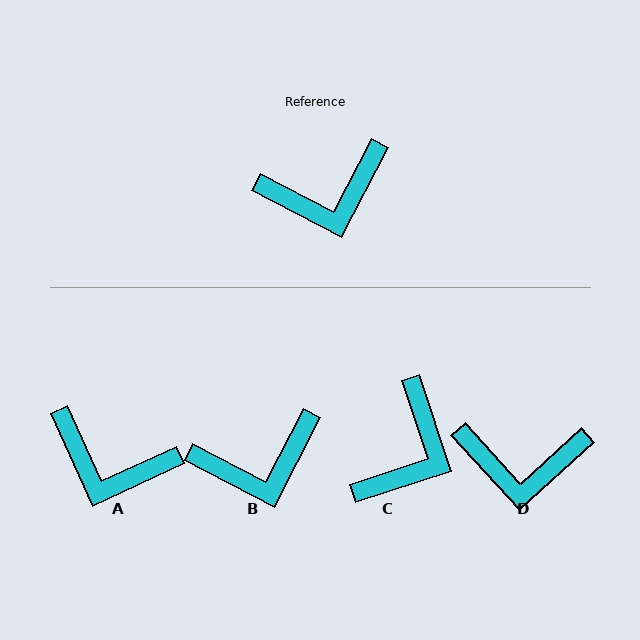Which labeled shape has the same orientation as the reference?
B.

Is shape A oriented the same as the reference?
No, it is off by about 38 degrees.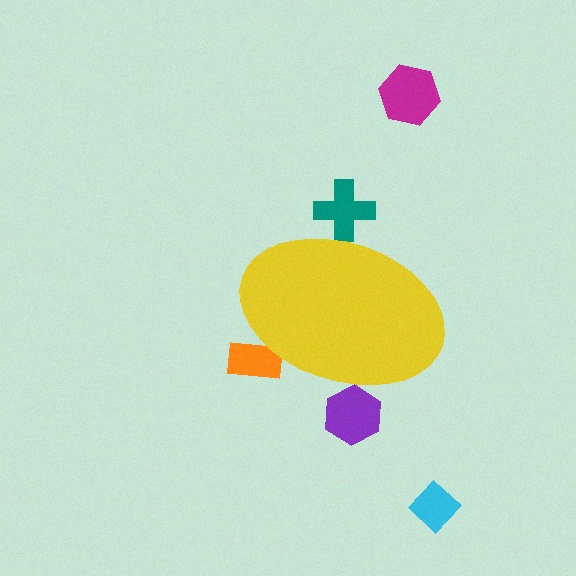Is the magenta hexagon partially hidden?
No, the magenta hexagon is fully visible.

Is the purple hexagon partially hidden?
Yes, the purple hexagon is partially hidden behind the yellow ellipse.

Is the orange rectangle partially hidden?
Yes, the orange rectangle is partially hidden behind the yellow ellipse.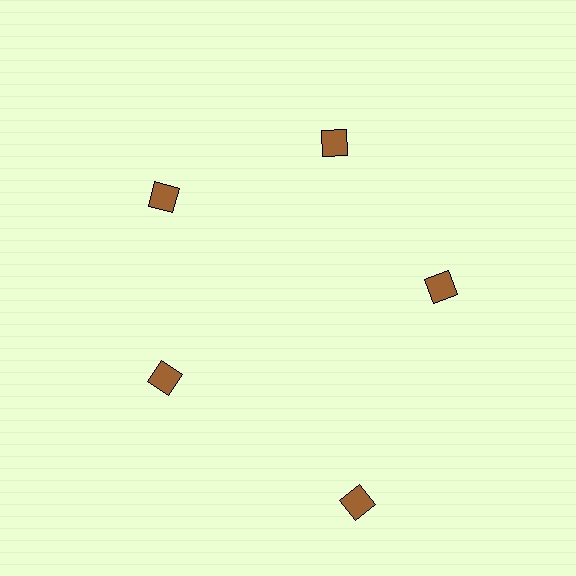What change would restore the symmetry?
The symmetry would be restored by moving it inward, back onto the ring so that all 5 diamonds sit at equal angles and equal distance from the center.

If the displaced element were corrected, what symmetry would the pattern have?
It would have 5-fold rotational symmetry — the pattern would map onto itself every 72 degrees.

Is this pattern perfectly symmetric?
No. The 5 brown diamonds are arranged in a ring, but one element near the 5 o'clock position is pushed outward from the center, breaking the 5-fold rotational symmetry.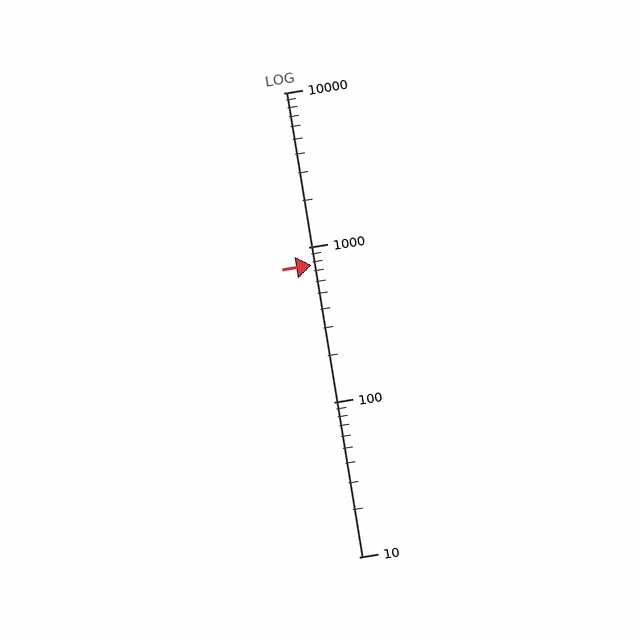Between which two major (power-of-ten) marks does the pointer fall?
The pointer is between 100 and 1000.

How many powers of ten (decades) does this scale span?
The scale spans 3 decades, from 10 to 10000.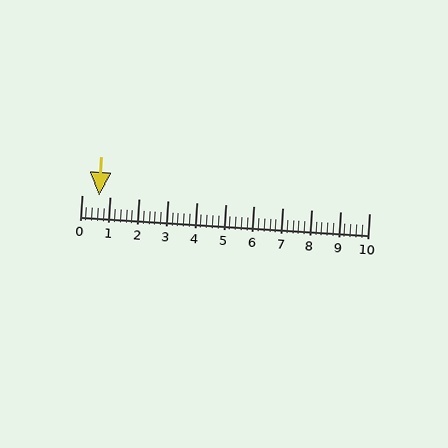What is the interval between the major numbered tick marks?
The major tick marks are spaced 1 units apart.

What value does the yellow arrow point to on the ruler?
The yellow arrow points to approximately 0.6.